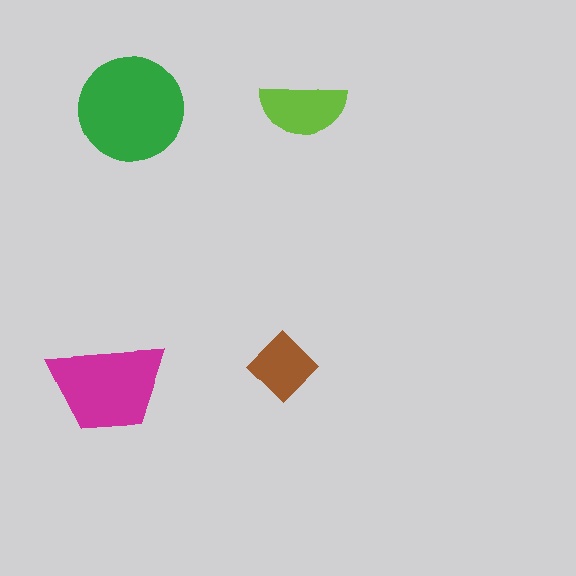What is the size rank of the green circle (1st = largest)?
1st.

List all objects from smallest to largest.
The brown diamond, the lime semicircle, the magenta trapezoid, the green circle.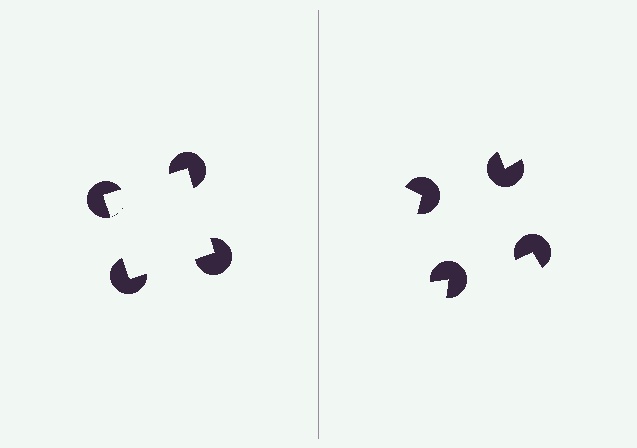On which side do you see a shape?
An illusory square appears on the left side. On the right side the wedge cuts are rotated, so no coherent shape forms.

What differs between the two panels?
The pac-man discs are positioned identically on both sides; only the wedge orientations differ. On the left they align to a square; on the right they are misaligned.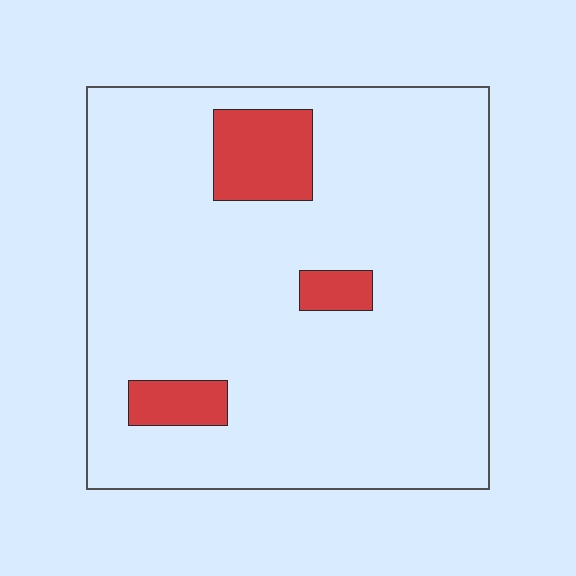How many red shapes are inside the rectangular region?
3.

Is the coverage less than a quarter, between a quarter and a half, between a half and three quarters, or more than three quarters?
Less than a quarter.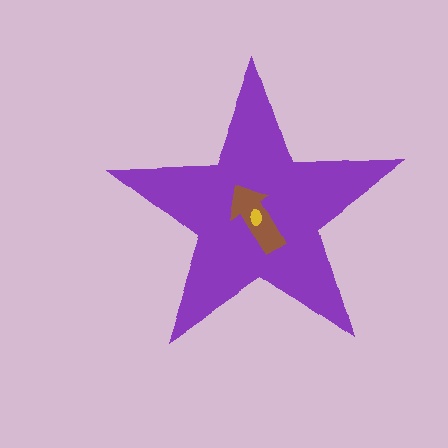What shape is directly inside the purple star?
The brown arrow.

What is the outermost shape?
The purple star.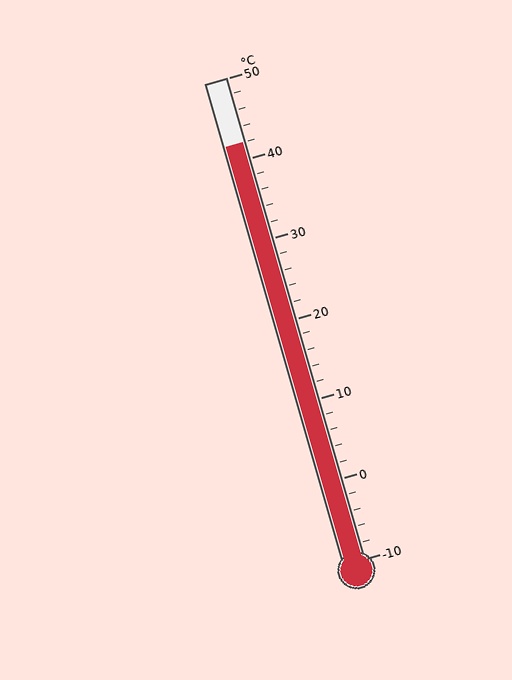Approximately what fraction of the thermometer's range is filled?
The thermometer is filled to approximately 85% of its range.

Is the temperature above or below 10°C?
The temperature is above 10°C.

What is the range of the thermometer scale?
The thermometer scale ranges from -10°C to 50°C.